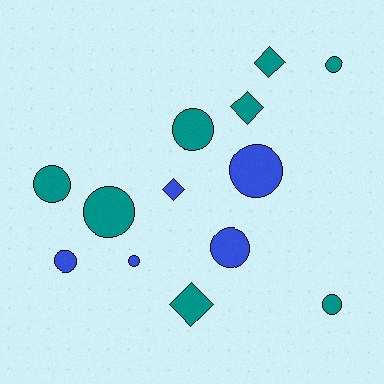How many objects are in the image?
There are 13 objects.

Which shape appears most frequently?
Circle, with 9 objects.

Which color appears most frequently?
Teal, with 8 objects.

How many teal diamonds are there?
There are 3 teal diamonds.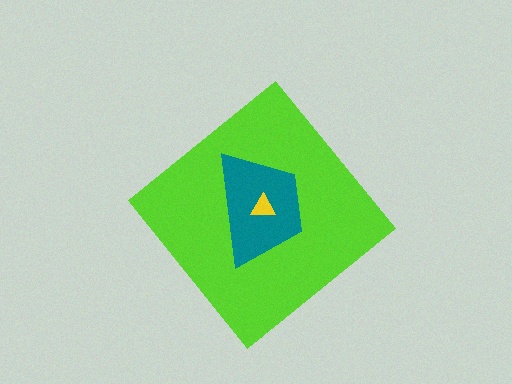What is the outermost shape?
The lime diamond.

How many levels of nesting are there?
3.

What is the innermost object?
The yellow triangle.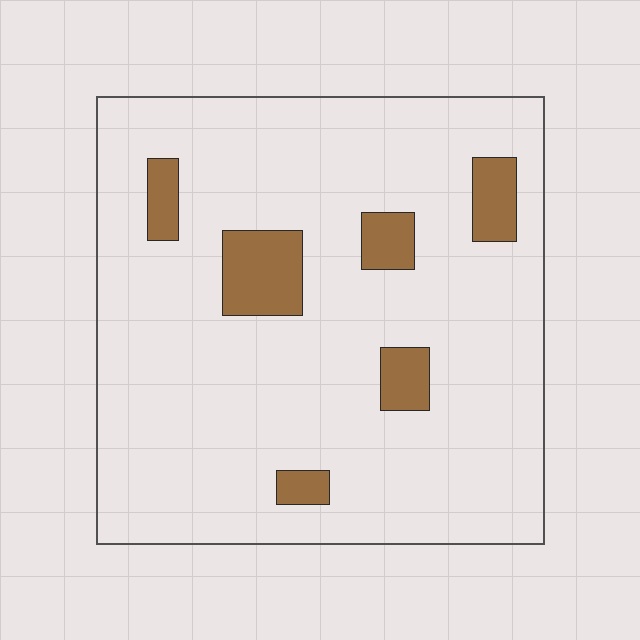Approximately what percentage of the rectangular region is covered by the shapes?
Approximately 10%.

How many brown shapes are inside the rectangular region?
6.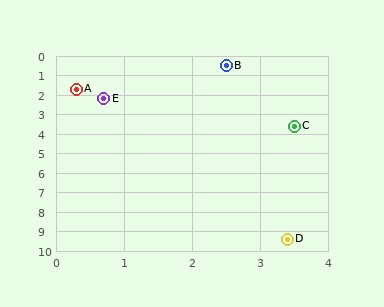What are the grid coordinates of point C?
Point C is at approximately (3.5, 3.6).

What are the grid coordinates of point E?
Point E is at approximately (0.7, 2.2).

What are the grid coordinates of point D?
Point D is at approximately (3.4, 9.4).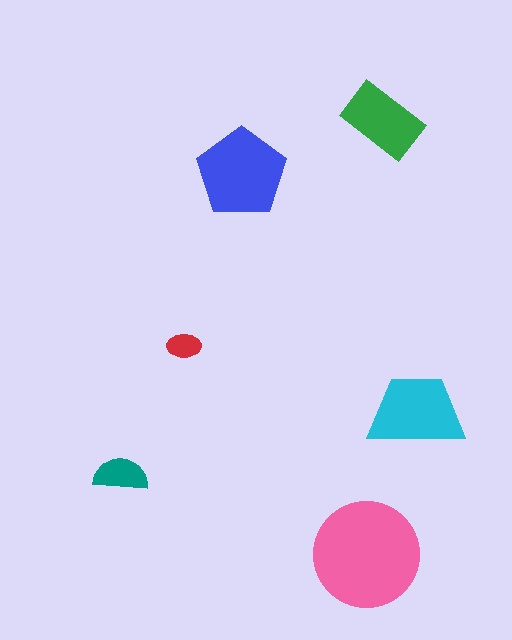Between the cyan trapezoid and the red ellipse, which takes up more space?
The cyan trapezoid.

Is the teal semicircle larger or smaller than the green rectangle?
Smaller.